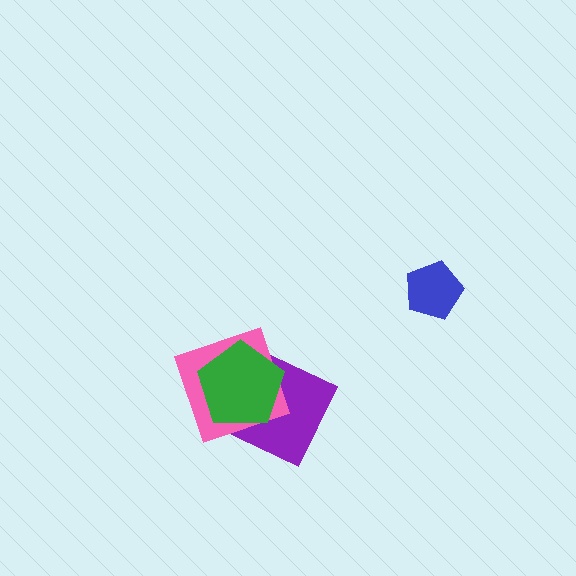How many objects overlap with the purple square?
2 objects overlap with the purple square.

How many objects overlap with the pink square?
2 objects overlap with the pink square.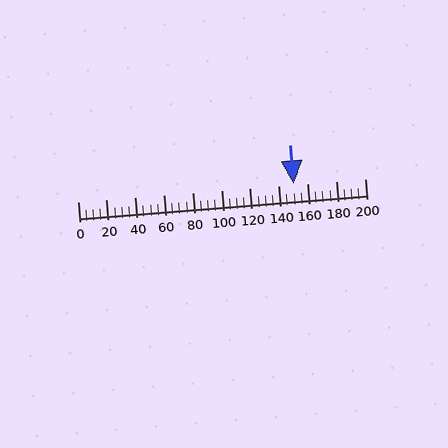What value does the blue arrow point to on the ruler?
The blue arrow points to approximately 150.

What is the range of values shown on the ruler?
The ruler shows values from 0 to 200.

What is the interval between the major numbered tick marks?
The major tick marks are spaced 20 units apart.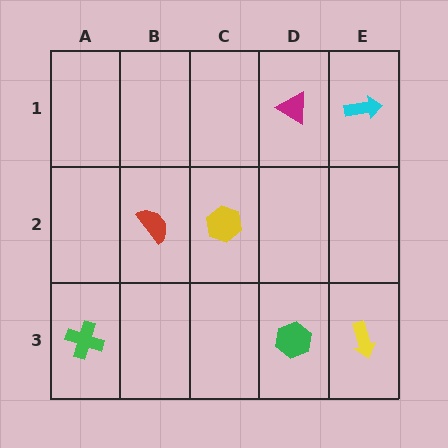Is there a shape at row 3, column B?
No, that cell is empty.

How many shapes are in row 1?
2 shapes.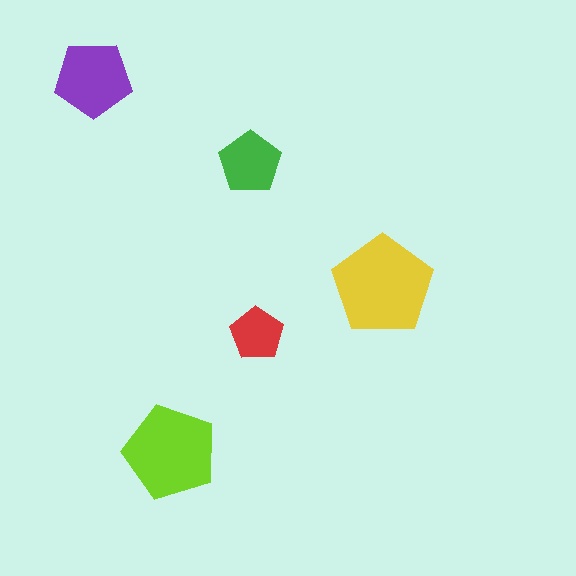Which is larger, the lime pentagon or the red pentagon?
The lime one.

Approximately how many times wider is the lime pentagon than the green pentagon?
About 1.5 times wider.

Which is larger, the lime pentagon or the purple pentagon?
The lime one.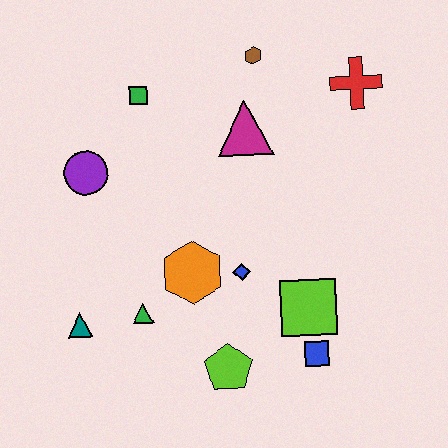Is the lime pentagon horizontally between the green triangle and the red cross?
Yes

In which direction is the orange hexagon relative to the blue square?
The orange hexagon is to the left of the blue square.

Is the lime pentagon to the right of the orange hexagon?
Yes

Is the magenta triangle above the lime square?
Yes